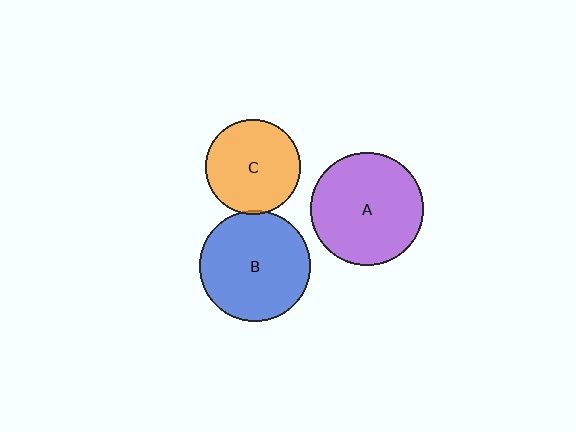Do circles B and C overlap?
Yes.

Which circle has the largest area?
Circle A (purple).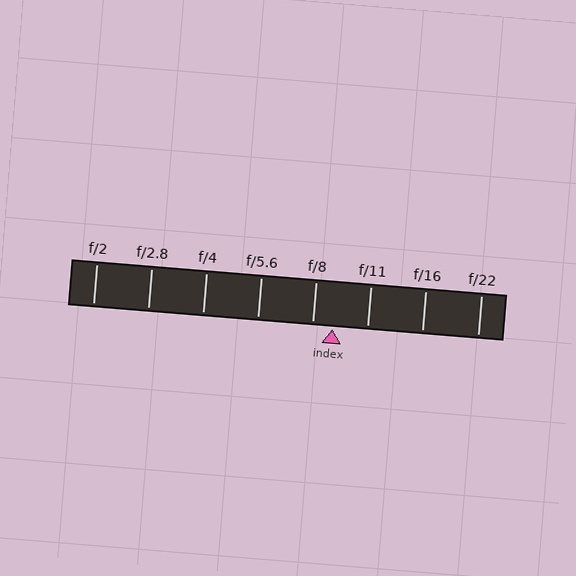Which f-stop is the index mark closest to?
The index mark is closest to f/8.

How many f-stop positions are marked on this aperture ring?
There are 8 f-stop positions marked.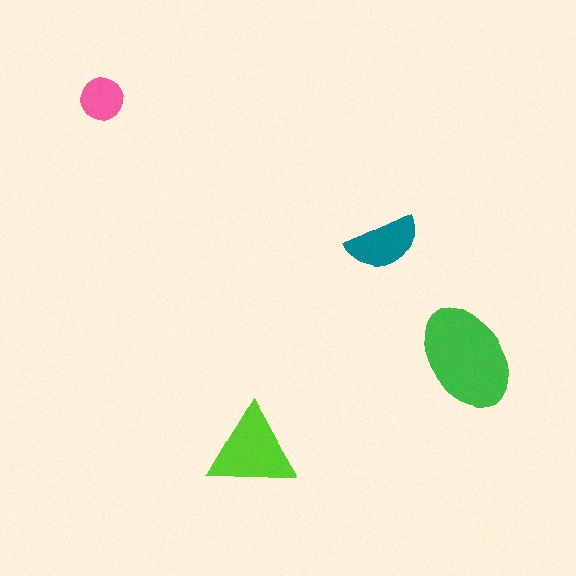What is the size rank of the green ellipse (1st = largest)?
1st.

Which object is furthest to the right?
The green ellipse is rightmost.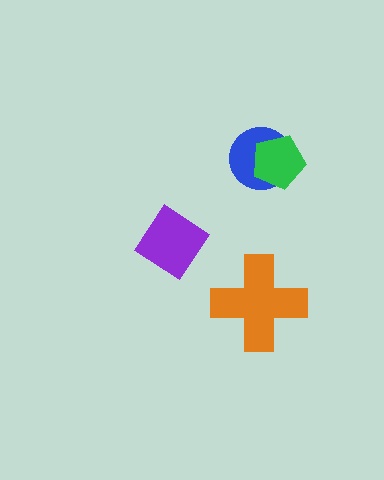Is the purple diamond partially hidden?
No, no other shape covers it.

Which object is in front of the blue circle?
The green pentagon is in front of the blue circle.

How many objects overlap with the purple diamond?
0 objects overlap with the purple diamond.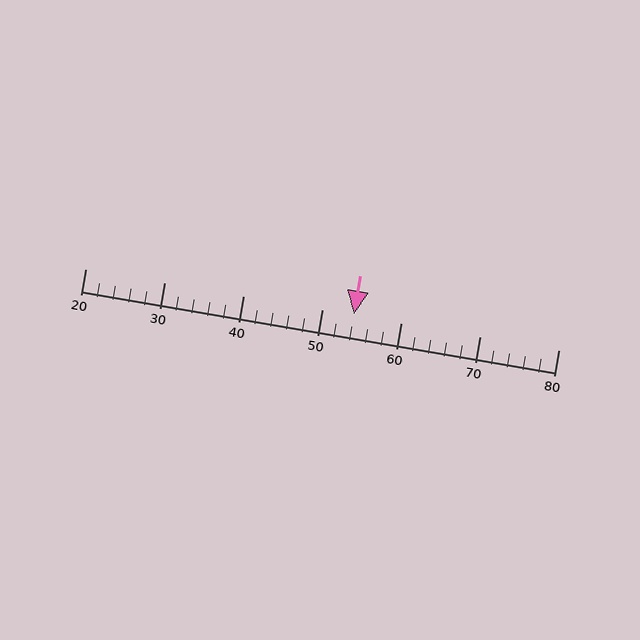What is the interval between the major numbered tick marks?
The major tick marks are spaced 10 units apart.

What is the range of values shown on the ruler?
The ruler shows values from 20 to 80.